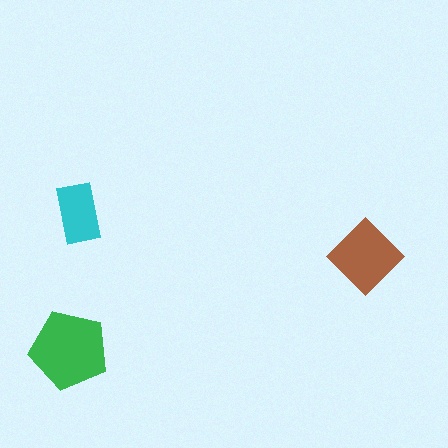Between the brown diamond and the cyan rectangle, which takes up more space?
The brown diamond.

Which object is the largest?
The green pentagon.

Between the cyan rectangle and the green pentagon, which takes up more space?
The green pentagon.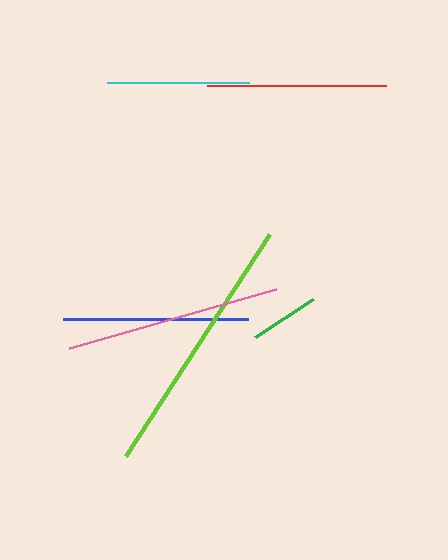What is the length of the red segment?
The red segment is approximately 179 pixels long.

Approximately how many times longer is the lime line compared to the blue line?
The lime line is approximately 1.4 times the length of the blue line.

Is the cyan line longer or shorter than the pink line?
The pink line is longer than the cyan line.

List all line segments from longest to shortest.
From longest to shortest: lime, pink, blue, red, cyan, green.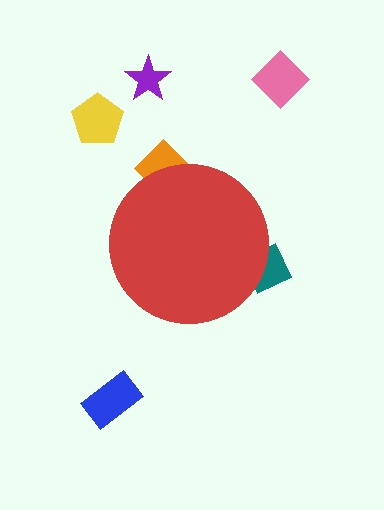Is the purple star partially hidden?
No, the purple star is fully visible.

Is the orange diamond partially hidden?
Yes, the orange diamond is partially hidden behind the red circle.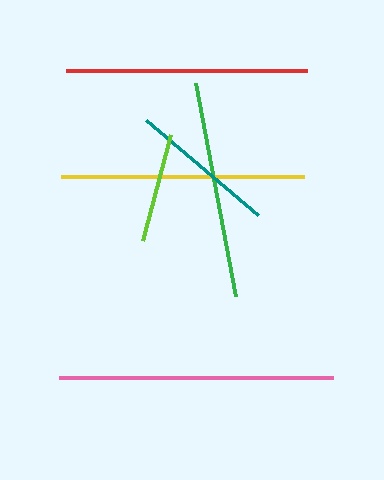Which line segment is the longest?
The pink line is the longest at approximately 274 pixels.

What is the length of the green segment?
The green segment is approximately 216 pixels long.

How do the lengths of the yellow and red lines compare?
The yellow and red lines are approximately the same length.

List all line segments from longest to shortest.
From longest to shortest: pink, yellow, red, green, teal, lime.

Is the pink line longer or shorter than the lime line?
The pink line is longer than the lime line.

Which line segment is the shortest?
The lime line is the shortest at approximately 110 pixels.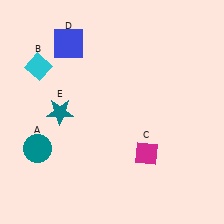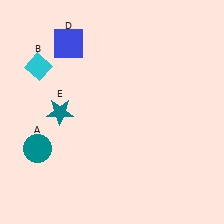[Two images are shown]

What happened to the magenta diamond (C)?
The magenta diamond (C) was removed in Image 2. It was in the bottom-right area of Image 1.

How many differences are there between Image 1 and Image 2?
There is 1 difference between the two images.